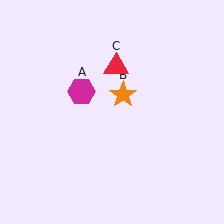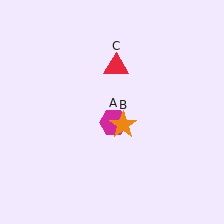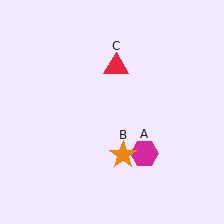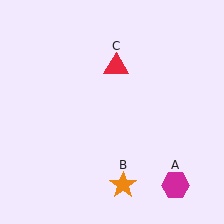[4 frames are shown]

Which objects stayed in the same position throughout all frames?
Red triangle (object C) remained stationary.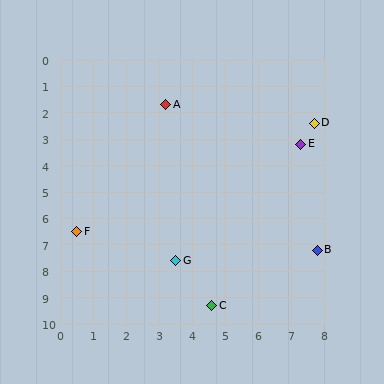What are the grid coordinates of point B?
Point B is at approximately (7.8, 7.2).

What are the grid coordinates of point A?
Point A is at approximately (3.2, 1.7).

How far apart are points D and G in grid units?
Points D and G are about 6.7 grid units apart.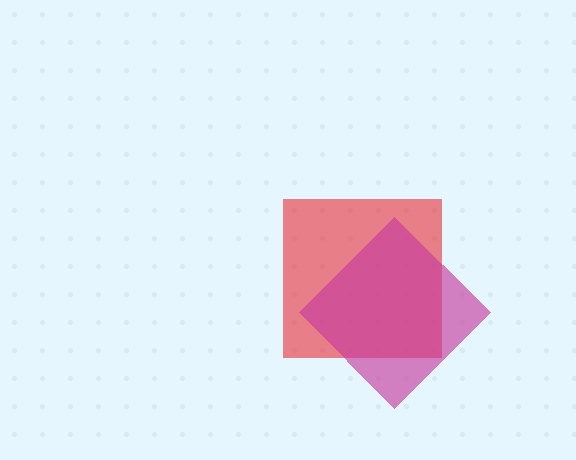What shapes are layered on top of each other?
The layered shapes are: a red square, a magenta diamond.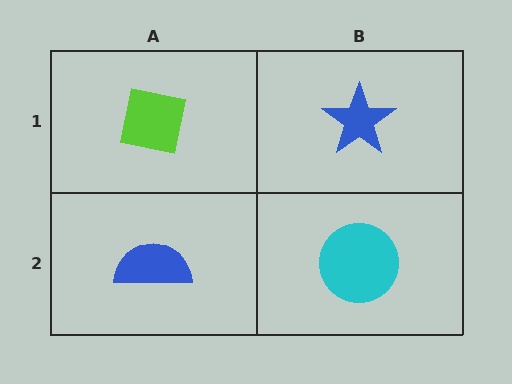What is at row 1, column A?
A lime square.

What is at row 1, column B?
A blue star.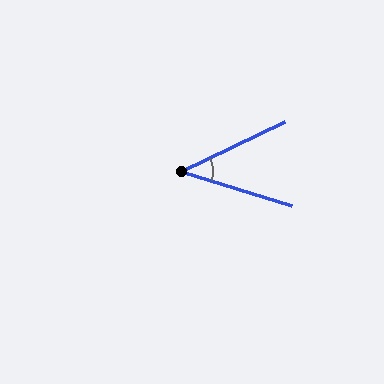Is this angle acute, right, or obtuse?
It is acute.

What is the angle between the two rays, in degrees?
Approximately 43 degrees.